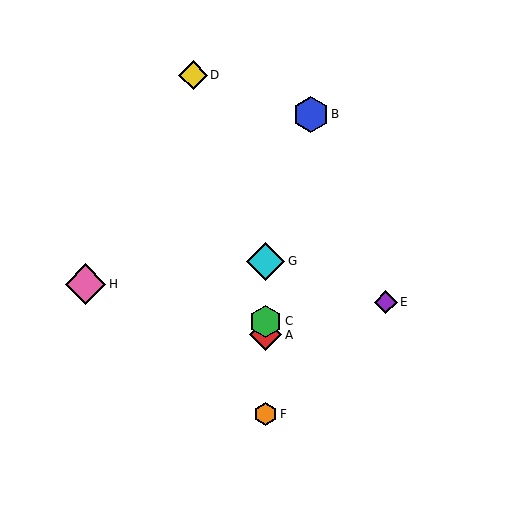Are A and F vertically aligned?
Yes, both are at x≈266.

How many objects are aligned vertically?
4 objects (A, C, F, G) are aligned vertically.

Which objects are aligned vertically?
Objects A, C, F, G are aligned vertically.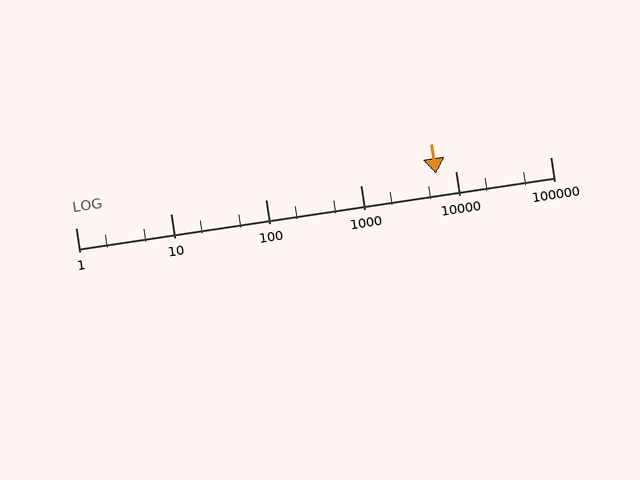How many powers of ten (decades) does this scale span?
The scale spans 5 decades, from 1 to 100000.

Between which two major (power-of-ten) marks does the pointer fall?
The pointer is between 1000 and 10000.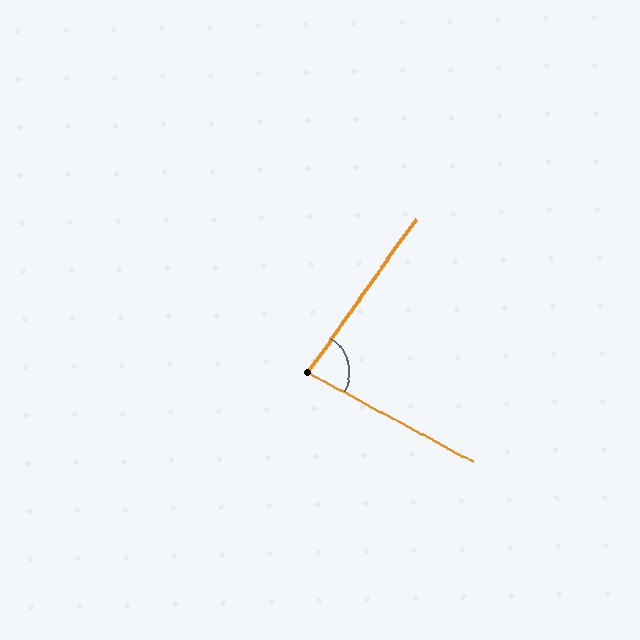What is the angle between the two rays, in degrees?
Approximately 83 degrees.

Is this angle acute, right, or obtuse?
It is acute.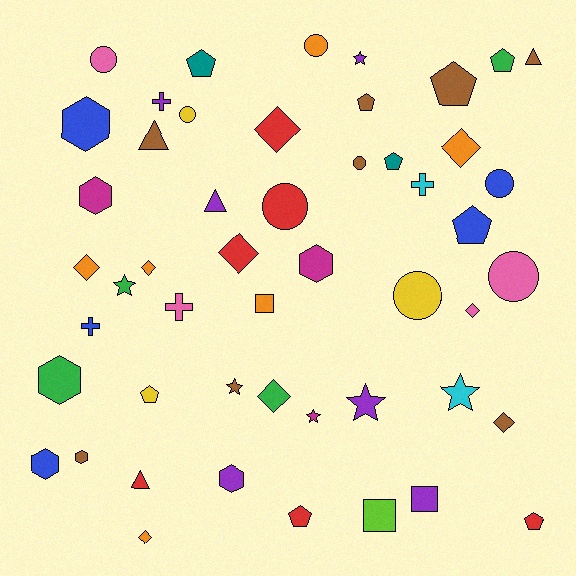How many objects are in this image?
There are 50 objects.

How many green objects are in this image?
There are 4 green objects.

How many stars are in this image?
There are 6 stars.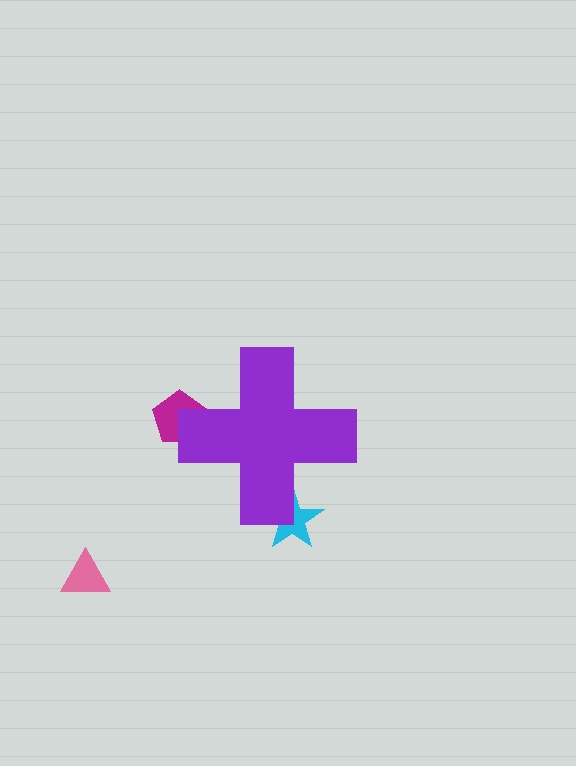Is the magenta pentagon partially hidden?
Yes, the magenta pentagon is partially hidden behind the purple cross.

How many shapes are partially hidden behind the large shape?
2 shapes are partially hidden.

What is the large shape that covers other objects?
A purple cross.